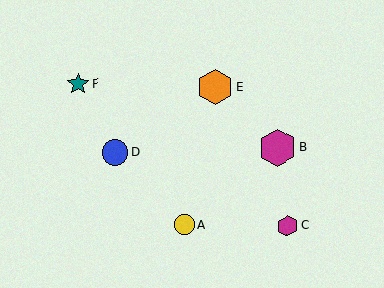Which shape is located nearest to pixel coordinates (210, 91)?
The orange hexagon (labeled E) at (215, 87) is nearest to that location.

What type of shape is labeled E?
Shape E is an orange hexagon.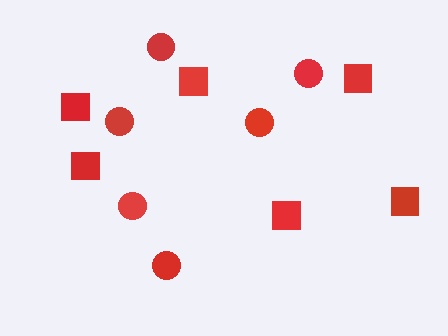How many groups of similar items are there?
There are 2 groups: one group of squares (6) and one group of circles (6).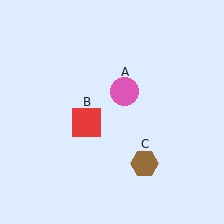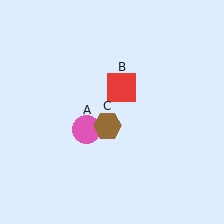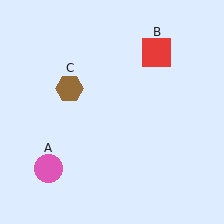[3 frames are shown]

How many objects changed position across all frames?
3 objects changed position: pink circle (object A), red square (object B), brown hexagon (object C).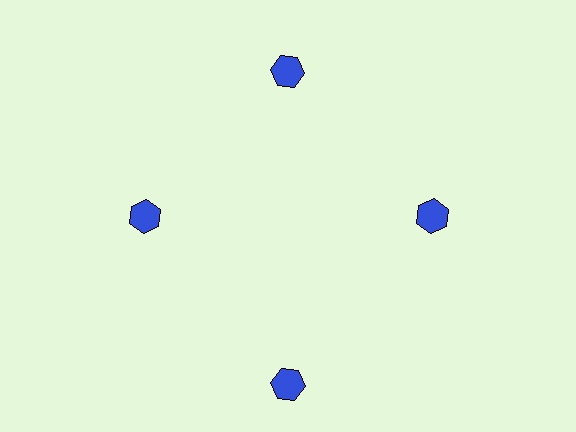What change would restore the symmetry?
The symmetry would be restored by moving it inward, back onto the ring so that all 4 hexagons sit at equal angles and equal distance from the center.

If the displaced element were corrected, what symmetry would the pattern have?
It would have 4-fold rotational symmetry — the pattern would map onto itself every 90 degrees.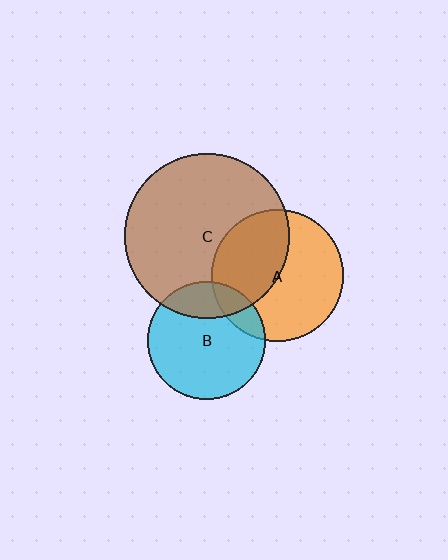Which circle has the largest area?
Circle C (brown).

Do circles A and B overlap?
Yes.